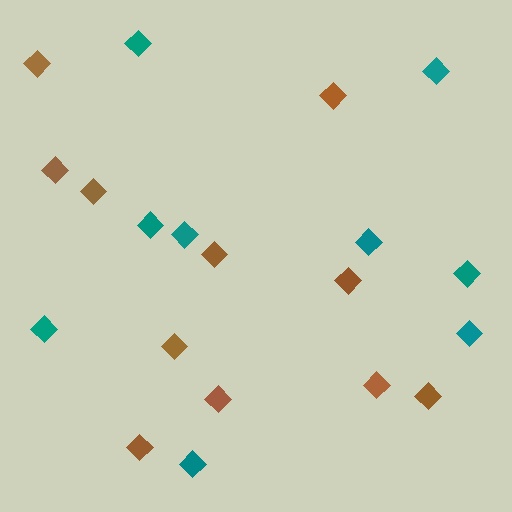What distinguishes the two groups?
There are 2 groups: one group of teal diamonds (9) and one group of brown diamonds (11).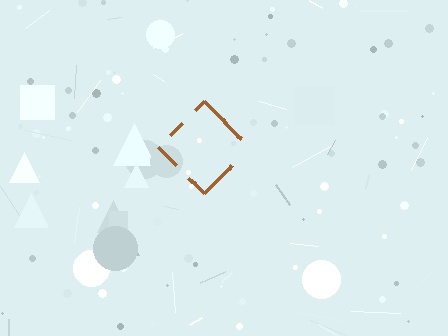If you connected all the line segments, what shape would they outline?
They would outline a diamond.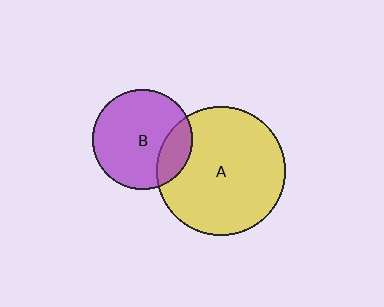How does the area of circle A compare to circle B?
Approximately 1.7 times.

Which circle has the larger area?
Circle A (yellow).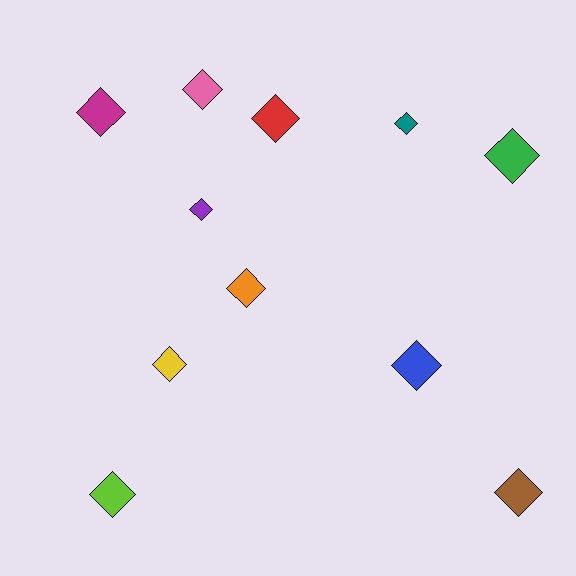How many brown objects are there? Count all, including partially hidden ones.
There is 1 brown object.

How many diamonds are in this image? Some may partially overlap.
There are 11 diamonds.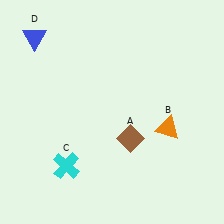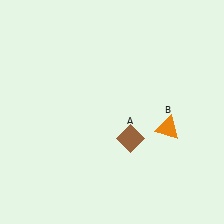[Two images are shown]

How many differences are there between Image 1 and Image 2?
There are 2 differences between the two images.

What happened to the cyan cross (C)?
The cyan cross (C) was removed in Image 2. It was in the bottom-left area of Image 1.